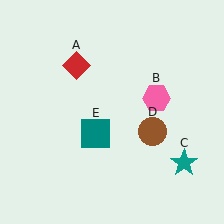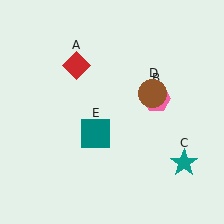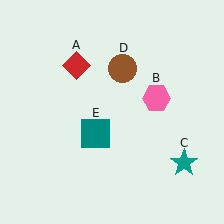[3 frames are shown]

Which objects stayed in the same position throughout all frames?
Red diamond (object A) and pink hexagon (object B) and teal star (object C) and teal square (object E) remained stationary.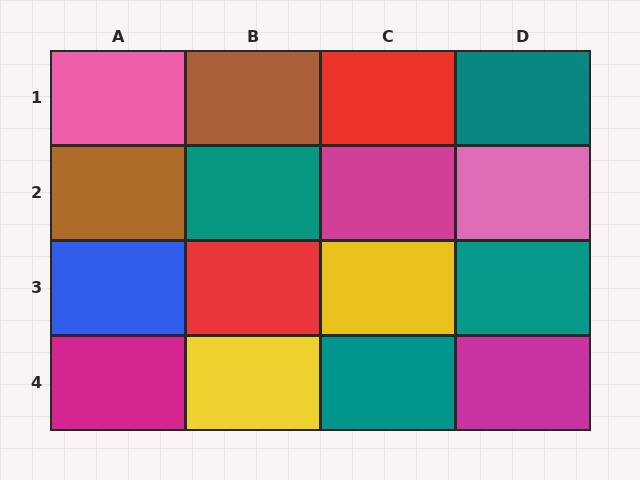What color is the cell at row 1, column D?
Teal.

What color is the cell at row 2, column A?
Brown.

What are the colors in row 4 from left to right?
Magenta, yellow, teal, magenta.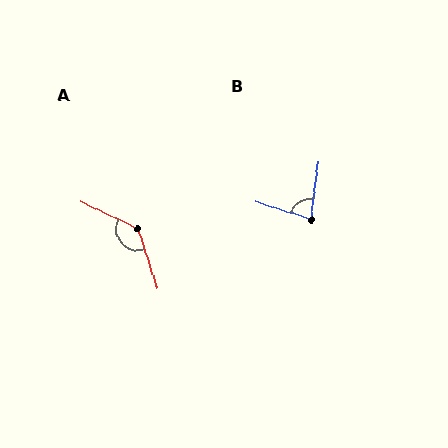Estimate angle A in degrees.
Approximately 133 degrees.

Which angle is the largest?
A, at approximately 133 degrees.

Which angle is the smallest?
B, at approximately 80 degrees.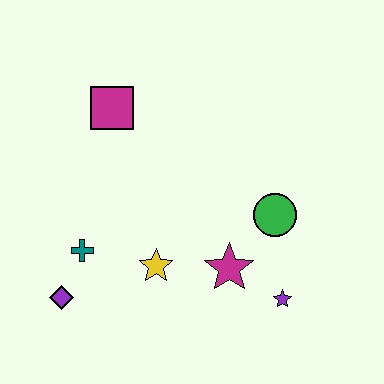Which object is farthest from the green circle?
The purple diamond is farthest from the green circle.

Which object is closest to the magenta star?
The purple star is closest to the magenta star.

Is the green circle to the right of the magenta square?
Yes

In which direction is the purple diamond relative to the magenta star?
The purple diamond is to the left of the magenta star.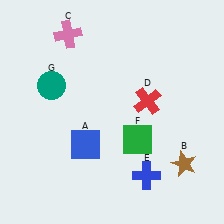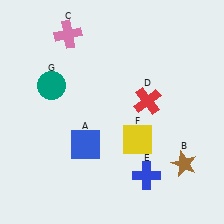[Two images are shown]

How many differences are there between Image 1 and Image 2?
There is 1 difference between the two images.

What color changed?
The square (F) changed from green in Image 1 to yellow in Image 2.